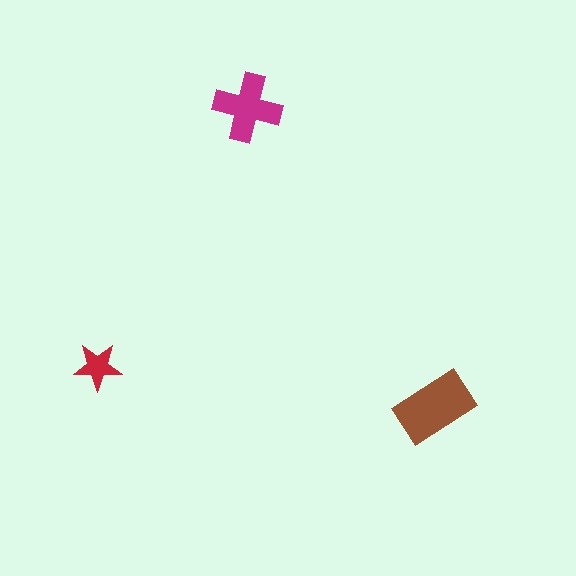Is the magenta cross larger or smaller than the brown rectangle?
Smaller.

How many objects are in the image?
There are 3 objects in the image.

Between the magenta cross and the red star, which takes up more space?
The magenta cross.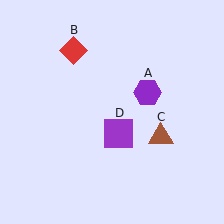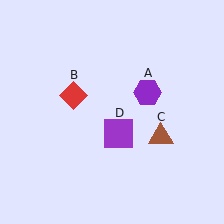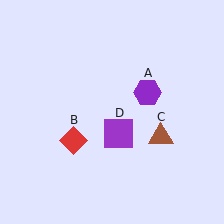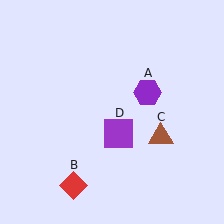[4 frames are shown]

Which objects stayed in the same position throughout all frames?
Purple hexagon (object A) and brown triangle (object C) and purple square (object D) remained stationary.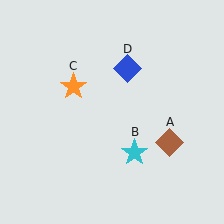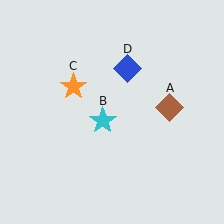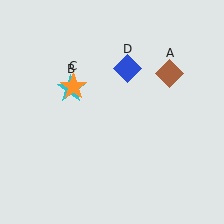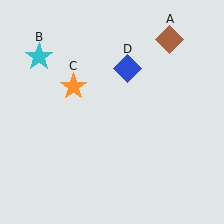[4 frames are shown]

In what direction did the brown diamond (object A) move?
The brown diamond (object A) moved up.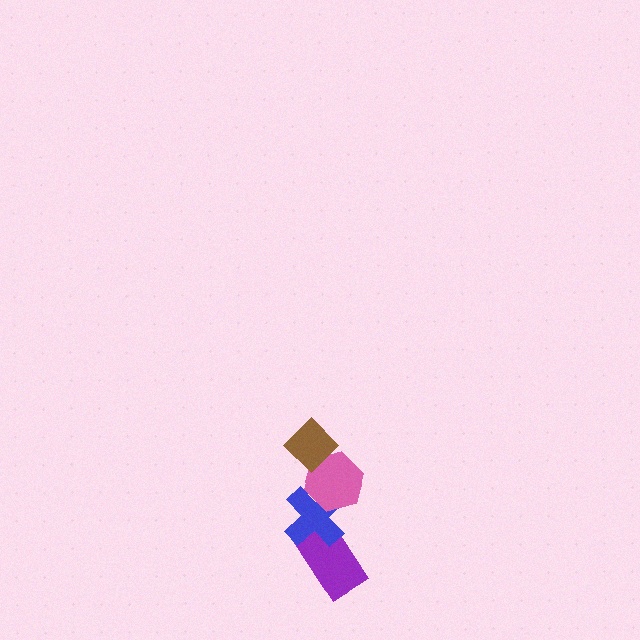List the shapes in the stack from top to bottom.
From top to bottom: the brown diamond, the pink hexagon, the blue cross, the purple rectangle.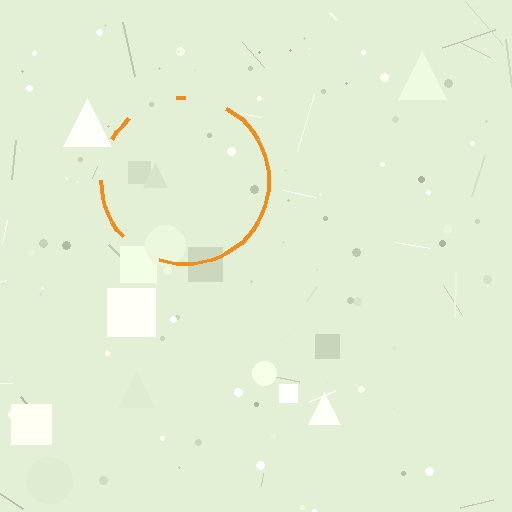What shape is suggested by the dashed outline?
The dashed outline suggests a circle.